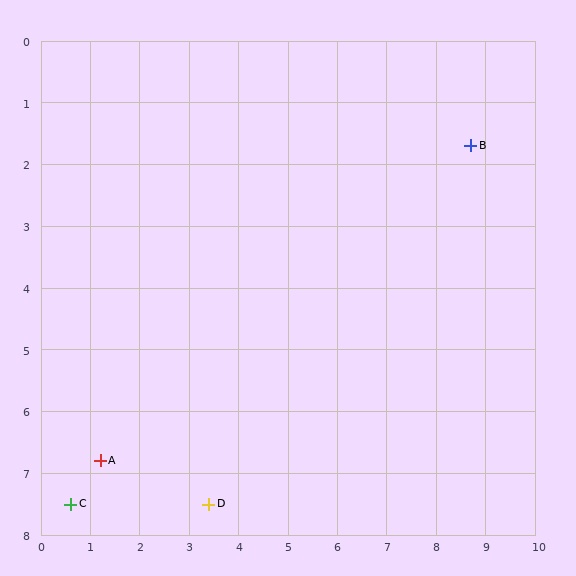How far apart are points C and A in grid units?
Points C and A are about 0.9 grid units apart.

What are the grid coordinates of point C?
Point C is at approximately (0.6, 7.5).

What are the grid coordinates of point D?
Point D is at approximately (3.4, 7.5).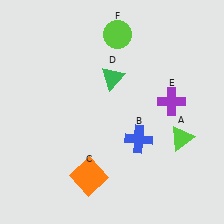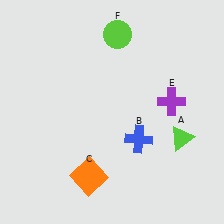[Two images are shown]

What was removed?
The green triangle (D) was removed in Image 2.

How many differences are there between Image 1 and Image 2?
There is 1 difference between the two images.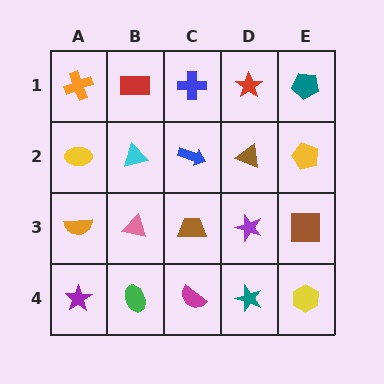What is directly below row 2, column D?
A purple star.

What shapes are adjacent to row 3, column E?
A yellow pentagon (row 2, column E), a yellow hexagon (row 4, column E), a purple star (row 3, column D).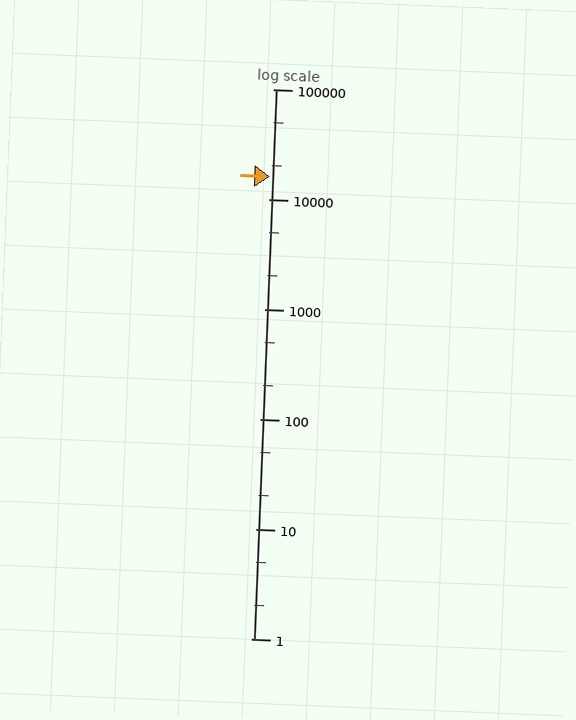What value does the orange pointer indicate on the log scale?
The pointer indicates approximately 16000.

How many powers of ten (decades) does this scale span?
The scale spans 5 decades, from 1 to 100000.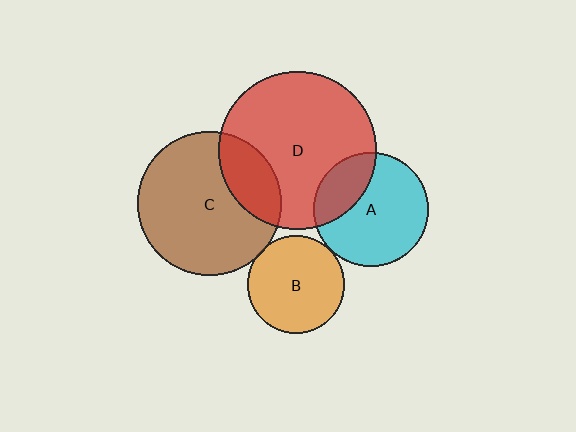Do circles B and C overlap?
Yes.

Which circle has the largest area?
Circle D (red).